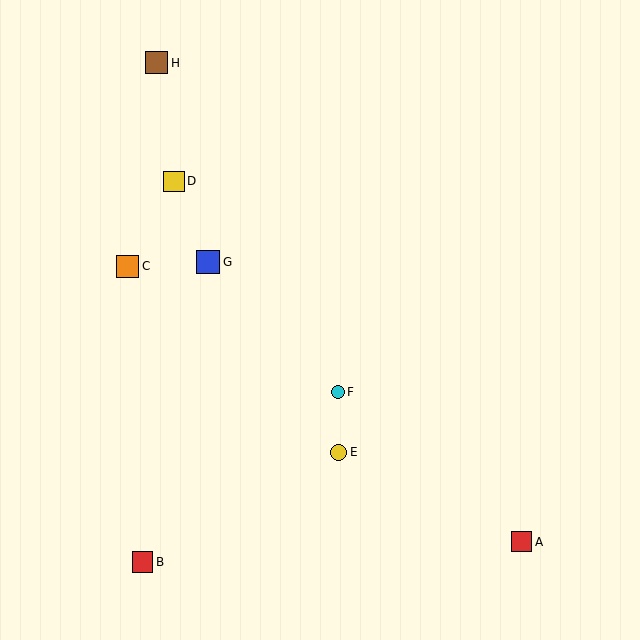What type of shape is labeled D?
Shape D is a yellow square.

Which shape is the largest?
The blue square (labeled G) is the largest.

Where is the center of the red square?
The center of the red square is at (522, 542).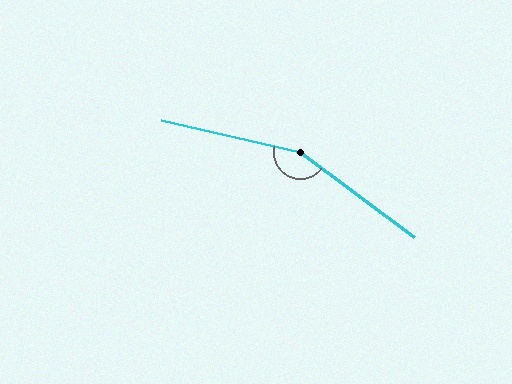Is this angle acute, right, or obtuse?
It is obtuse.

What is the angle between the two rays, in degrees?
Approximately 157 degrees.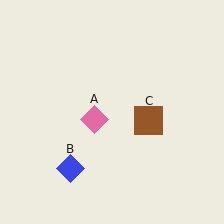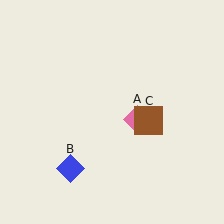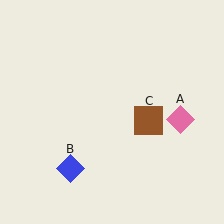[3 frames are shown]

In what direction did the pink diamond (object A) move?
The pink diamond (object A) moved right.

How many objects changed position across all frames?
1 object changed position: pink diamond (object A).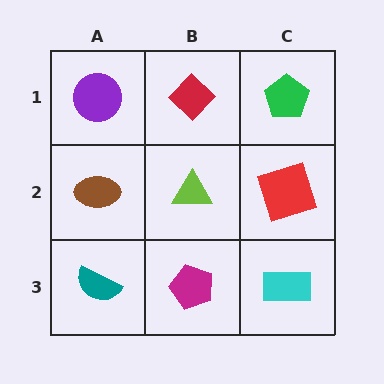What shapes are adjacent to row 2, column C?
A green pentagon (row 1, column C), a cyan rectangle (row 3, column C), a lime triangle (row 2, column B).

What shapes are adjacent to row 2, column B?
A red diamond (row 1, column B), a magenta pentagon (row 3, column B), a brown ellipse (row 2, column A), a red square (row 2, column C).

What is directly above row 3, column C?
A red square.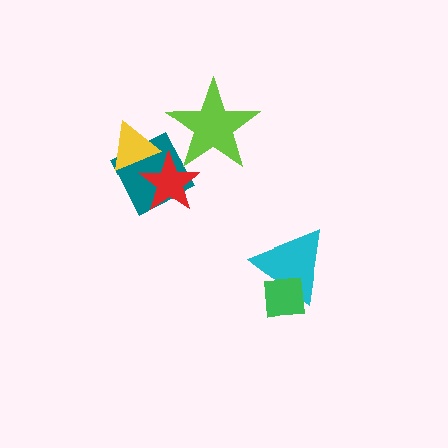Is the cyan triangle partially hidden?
Yes, it is partially covered by another shape.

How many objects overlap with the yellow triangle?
2 objects overlap with the yellow triangle.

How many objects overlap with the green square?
1 object overlaps with the green square.